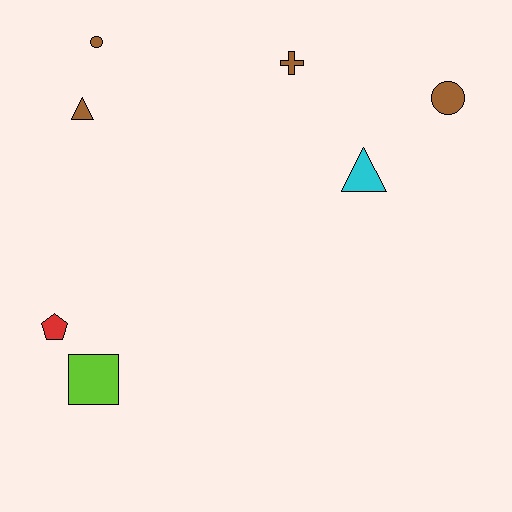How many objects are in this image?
There are 7 objects.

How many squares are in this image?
There is 1 square.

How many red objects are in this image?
There is 1 red object.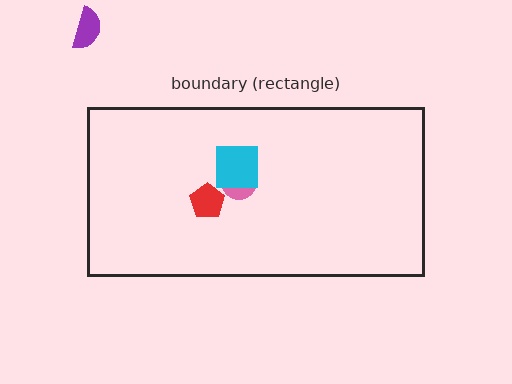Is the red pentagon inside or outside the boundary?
Inside.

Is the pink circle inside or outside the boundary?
Inside.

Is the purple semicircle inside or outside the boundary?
Outside.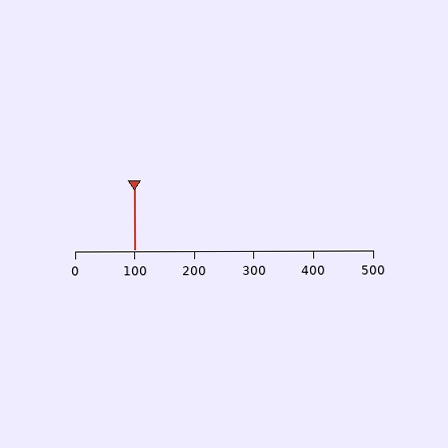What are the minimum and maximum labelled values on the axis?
The axis runs from 0 to 500.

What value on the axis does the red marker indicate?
The marker indicates approximately 100.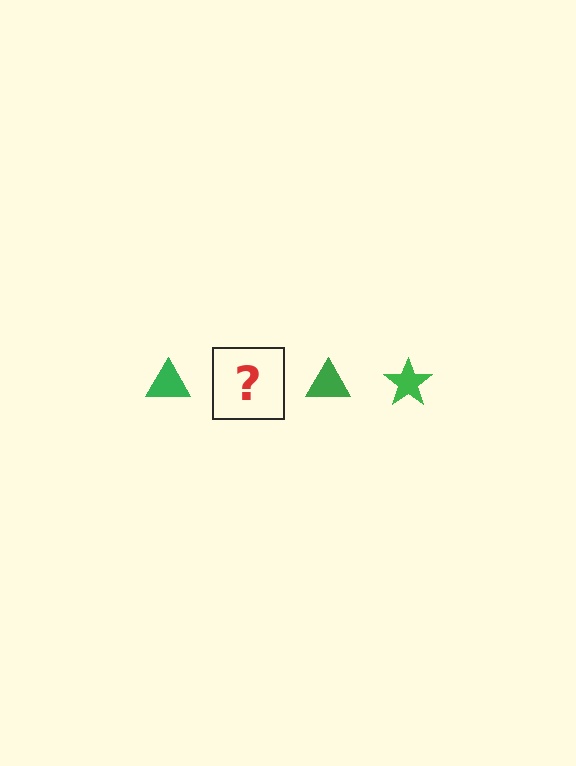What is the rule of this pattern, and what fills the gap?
The rule is that the pattern cycles through triangle, star shapes in green. The gap should be filled with a green star.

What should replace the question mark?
The question mark should be replaced with a green star.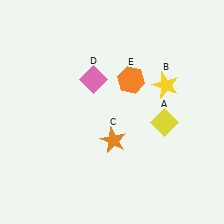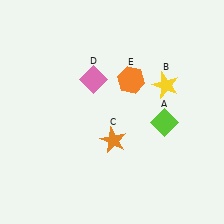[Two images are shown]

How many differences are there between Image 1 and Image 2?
There is 1 difference between the two images.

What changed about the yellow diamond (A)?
In Image 1, A is yellow. In Image 2, it changed to lime.